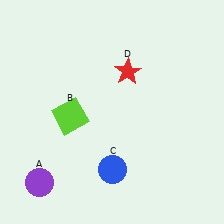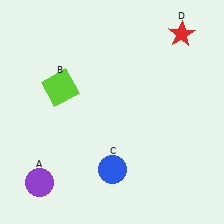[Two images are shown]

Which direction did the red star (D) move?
The red star (D) moved right.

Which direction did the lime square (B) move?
The lime square (B) moved up.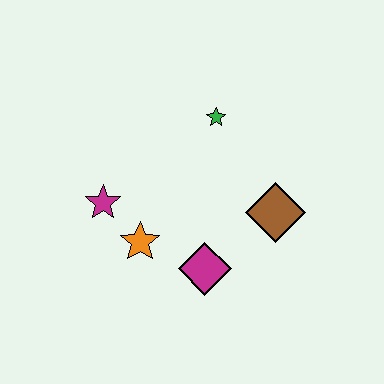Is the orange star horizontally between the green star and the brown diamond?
No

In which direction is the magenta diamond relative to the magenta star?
The magenta diamond is to the right of the magenta star.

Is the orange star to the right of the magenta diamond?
No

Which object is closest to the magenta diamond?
The orange star is closest to the magenta diamond.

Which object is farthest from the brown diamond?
The magenta star is farthest from the brown diamond.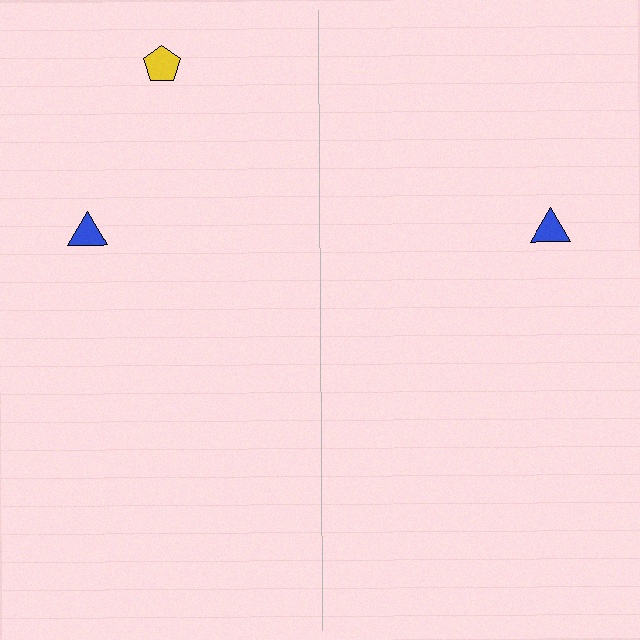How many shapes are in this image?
There are 3 shapes in this image.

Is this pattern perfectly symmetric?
No, the pattern is not perfectly symmetric. A yellow pentagon is missing from the right side.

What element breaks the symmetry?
A yellow pentagon is missing from the right side.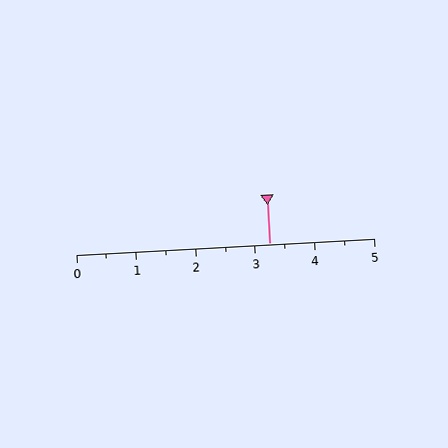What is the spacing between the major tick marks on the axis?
The major ticks are spaced 1 apart.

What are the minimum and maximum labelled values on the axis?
The axis runs from 0 to 5.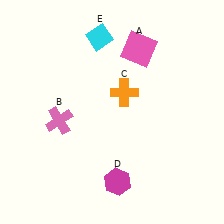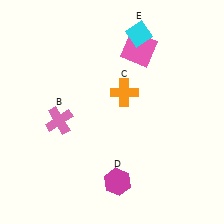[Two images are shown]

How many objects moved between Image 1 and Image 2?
1 object moved between the two images.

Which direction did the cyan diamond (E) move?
The cyan diamond (E) moved right.